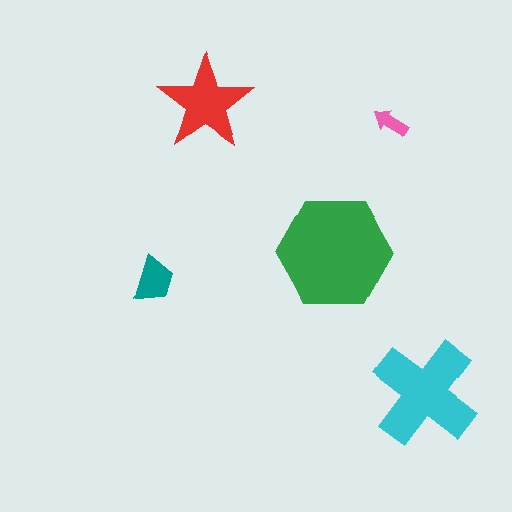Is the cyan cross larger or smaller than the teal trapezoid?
Larger.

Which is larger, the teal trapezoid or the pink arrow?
The teal trapezoid.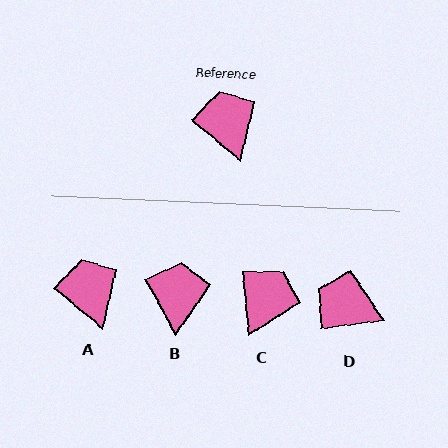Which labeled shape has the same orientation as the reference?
A.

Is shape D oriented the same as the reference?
No, it is off by about 47 degrees.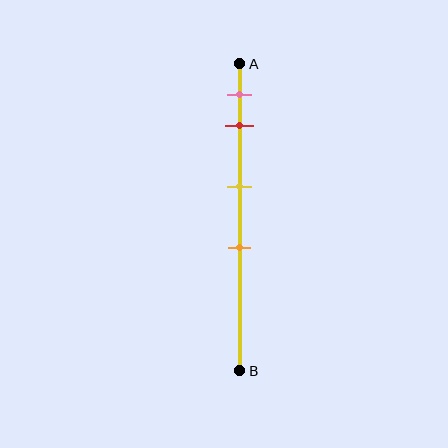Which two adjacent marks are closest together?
The pink and red marks are the closest adjacent pair.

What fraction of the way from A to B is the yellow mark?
The yellow mark is approximately 40% (0.4) of the way from A to B.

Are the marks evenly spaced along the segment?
No, the marks are not evenly spaced.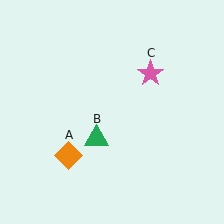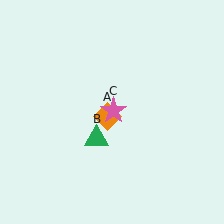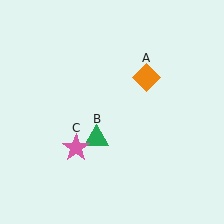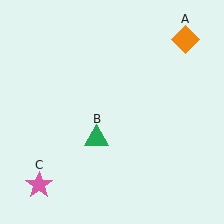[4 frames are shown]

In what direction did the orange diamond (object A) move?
The orange diamond (object A) moved up and to the right.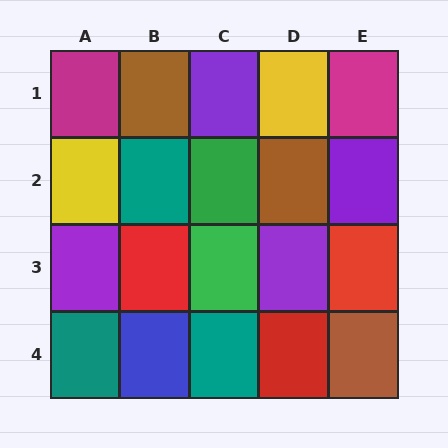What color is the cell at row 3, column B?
Red.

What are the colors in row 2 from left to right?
Yellow, teal, green, brown, purple.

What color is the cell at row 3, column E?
Red.